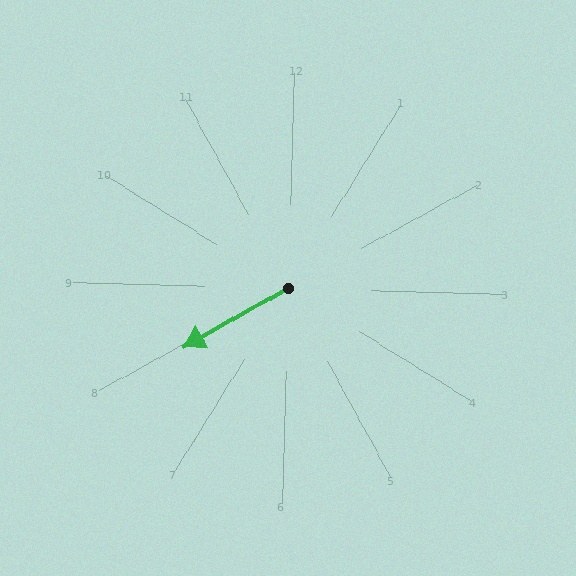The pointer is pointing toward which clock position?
Roughly 8 o'clock.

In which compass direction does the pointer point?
Southwest.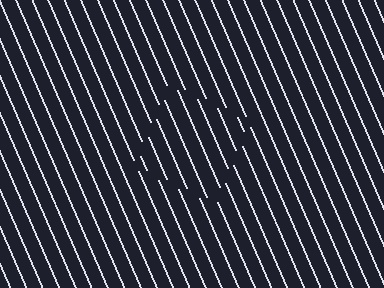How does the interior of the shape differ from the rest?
The interior of the shape contains the same grating, shifted by half a period — the contour is defined by the phase discontinuity where line-ends from the inner and outer gratings abut.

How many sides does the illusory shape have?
4 sides — the line-ends trace a square.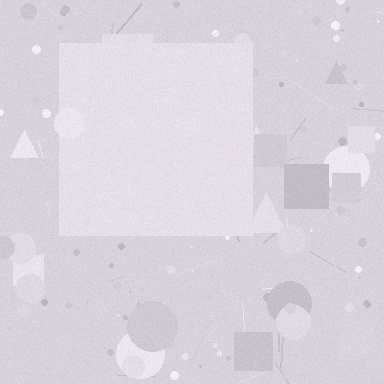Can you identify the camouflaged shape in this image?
The camouflaged shape is a square.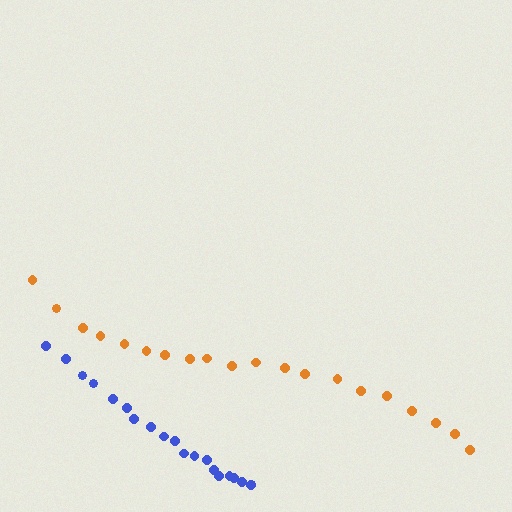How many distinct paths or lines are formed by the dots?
There are 2 distinct paths.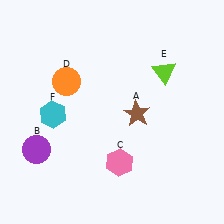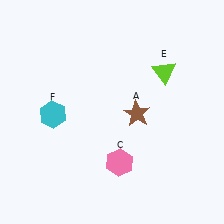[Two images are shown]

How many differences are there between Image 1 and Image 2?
There are 2 differences between the two images.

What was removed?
The orange circle (D), the purple circle (B) were removed in Image 2.